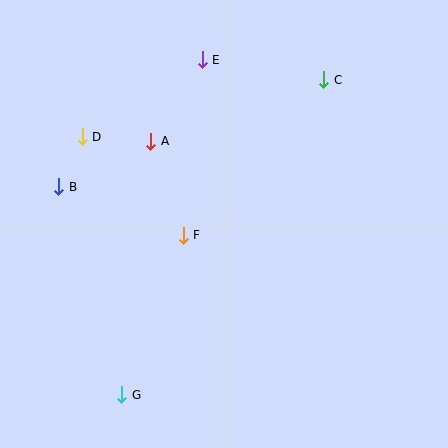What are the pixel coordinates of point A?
Point A is at (151, 141).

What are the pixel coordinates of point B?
Point B is at (59, 187).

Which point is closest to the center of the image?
Point F at (183, 235) is closest to the center.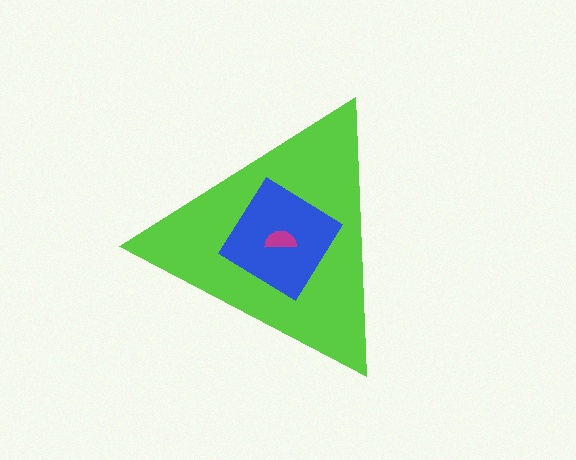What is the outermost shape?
The lime triangle.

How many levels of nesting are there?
3.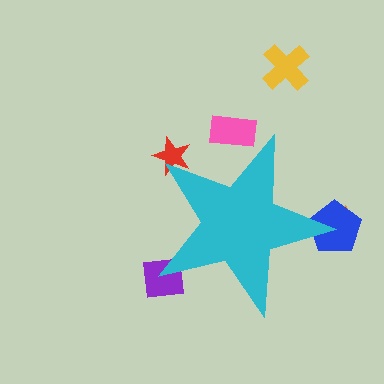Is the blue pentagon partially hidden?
Yes, the blue pentagon is partially hidden behind the cyan star.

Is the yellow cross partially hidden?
No, the yellow cross is fully visible.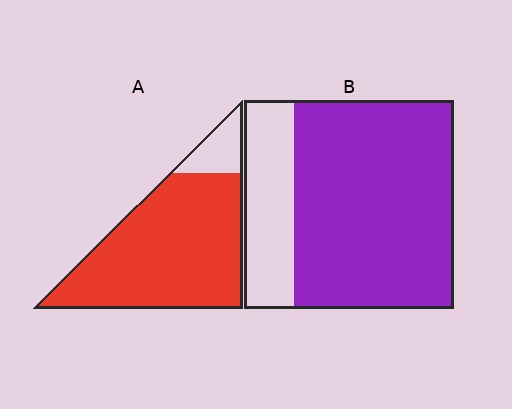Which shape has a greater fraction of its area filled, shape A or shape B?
Shape A.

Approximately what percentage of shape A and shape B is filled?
A is approximately 90% and B is approximately 75%.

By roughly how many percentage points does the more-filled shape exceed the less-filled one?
By roughly 10 percentage points (A over B).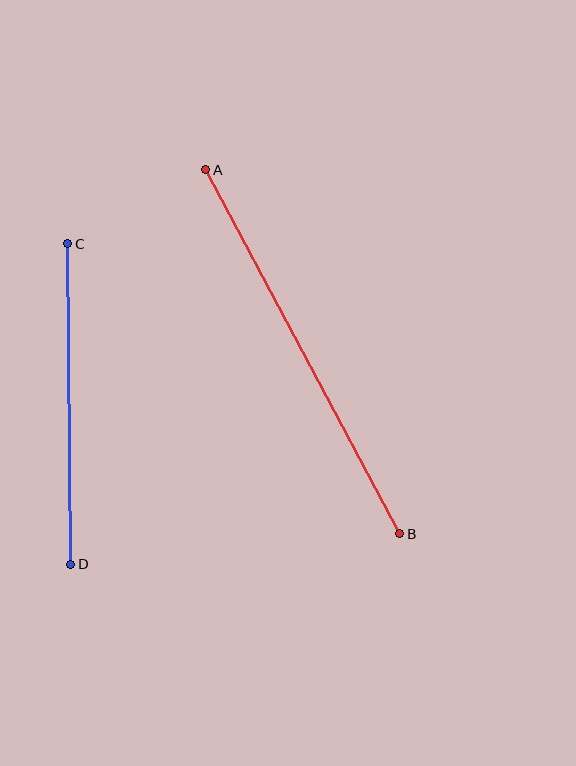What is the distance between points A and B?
The distance is approximately 412 pixels.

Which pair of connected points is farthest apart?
Points A and B are farthest apart.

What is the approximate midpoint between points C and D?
The midpoint is at approximately (69, 404) pixels.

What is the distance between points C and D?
The distance is approximately 321 pixels.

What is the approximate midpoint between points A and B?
The midpoint is at approximately (303, 352) pixels.